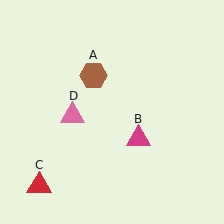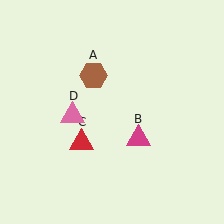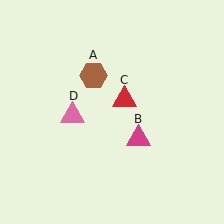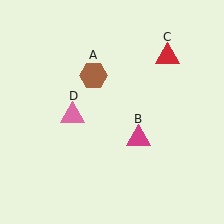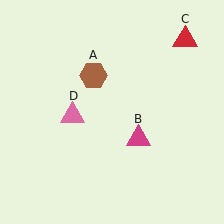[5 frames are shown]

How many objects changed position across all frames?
1 object changed position: red triangle (object C).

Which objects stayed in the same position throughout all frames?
Brown hexagon (object A) and magenta triangle (object B) and pink triangle (object D) remained stationary.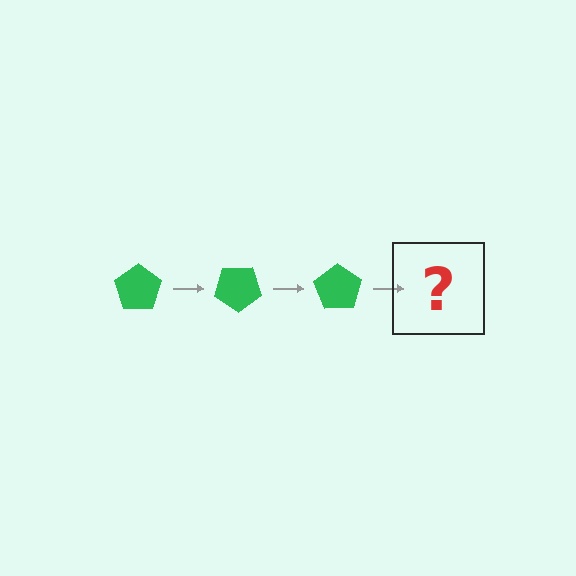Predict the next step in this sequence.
The next step is a green pentagon rotated 105 degrees.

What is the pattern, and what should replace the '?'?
The pattern is that the pentagon rotates 35 degrees each step. The '?' should be a green pentagon rotated 105 degrees.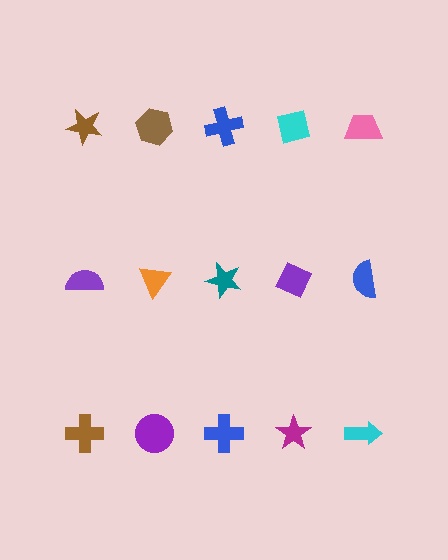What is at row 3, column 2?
A purple circle.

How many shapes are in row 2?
5 shapes.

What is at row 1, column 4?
A cyan square.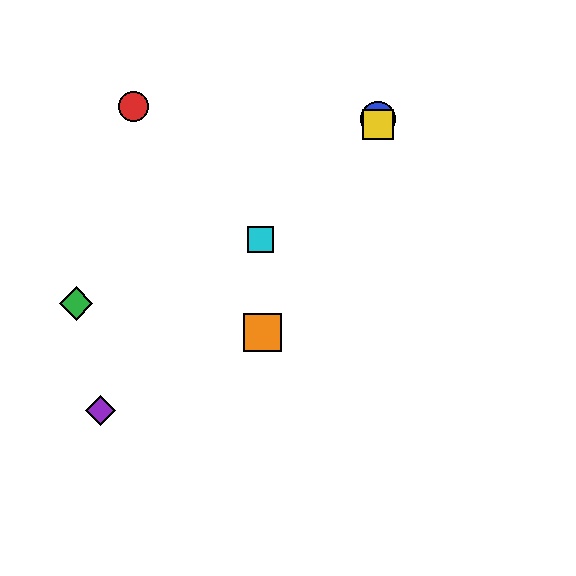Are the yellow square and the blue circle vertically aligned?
Yes, both are at x≈378.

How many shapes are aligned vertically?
2 shapes (the blue circle, the yellow square) are aligned vertically.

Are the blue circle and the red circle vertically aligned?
No, the blue circle is at x≈378 and the red circle is at x≈133.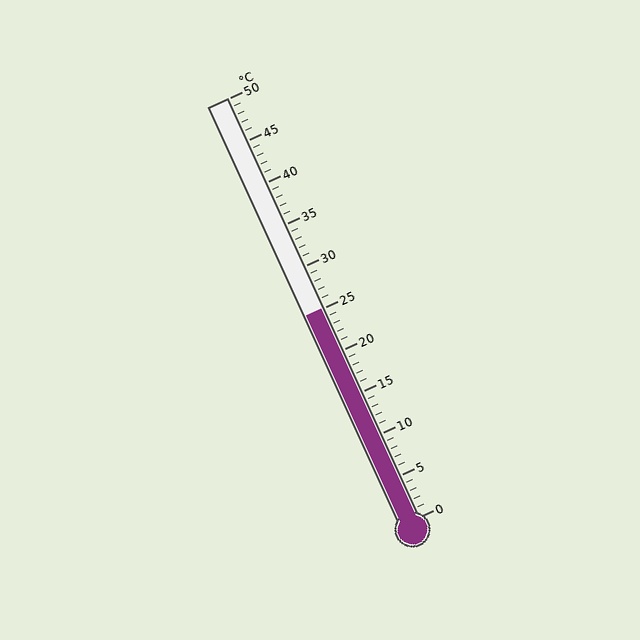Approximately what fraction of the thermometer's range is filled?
The thermometer is filled to approximately 50% of its range.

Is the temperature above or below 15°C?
The temperature is above 15°C.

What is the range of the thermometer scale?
The thermometer scale ranges from 0°C to 50°C.